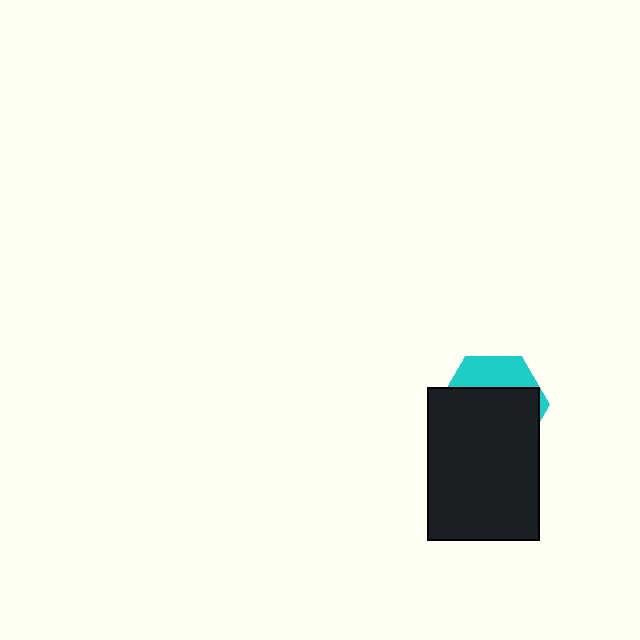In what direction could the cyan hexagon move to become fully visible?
The cyan hexagon could move up. That would shift it out from behind the black rectangle entirely.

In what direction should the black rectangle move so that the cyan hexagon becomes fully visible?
The black rectangle should move down. That is the shortest direction to clear the overlap and leave the cyan hexagon fully visible.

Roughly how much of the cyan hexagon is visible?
A small part of it is visible (roughly 31%).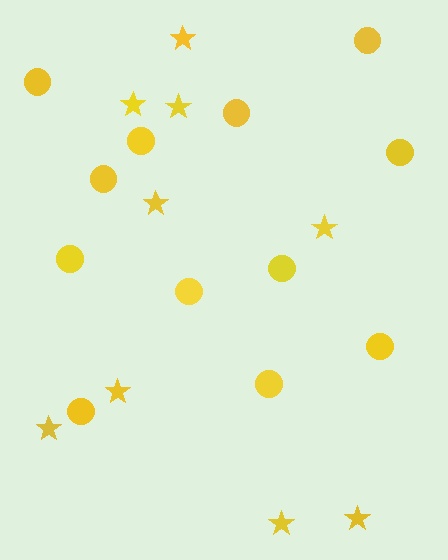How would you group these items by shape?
There are 2 groups: one group of stars (9) and one group of circles (12).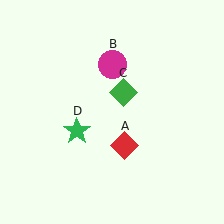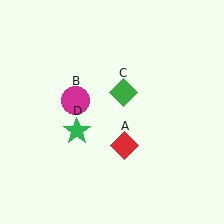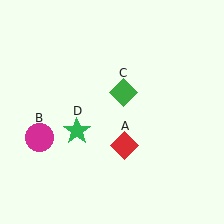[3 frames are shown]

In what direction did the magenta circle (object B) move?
The magenta circle (object B) moved down and to the left.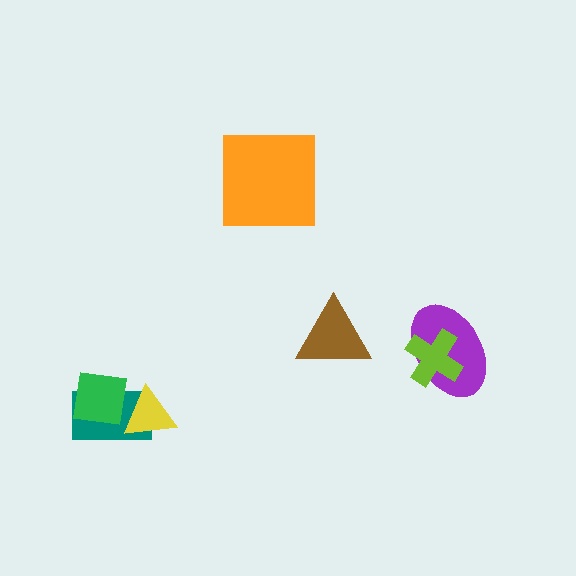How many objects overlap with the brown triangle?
0 objects overlap with the brown triangle.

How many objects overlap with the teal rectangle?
2 objects overlap with the teal rectangle.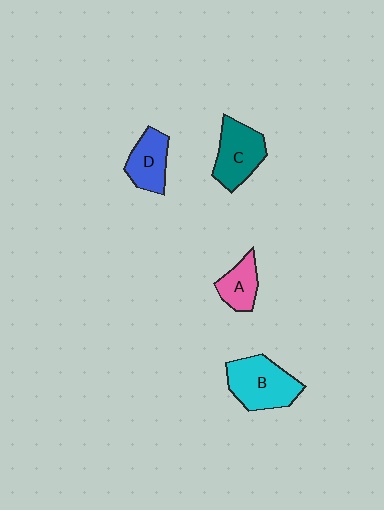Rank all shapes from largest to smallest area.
From largest to smallest: B (cyan), C (teal), D (blue), A (pink).